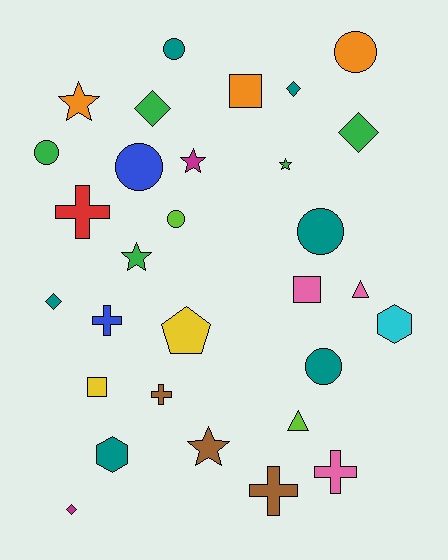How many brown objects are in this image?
There are 3 brown objects.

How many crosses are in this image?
There are 5 crosses.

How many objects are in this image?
There are 30 objects.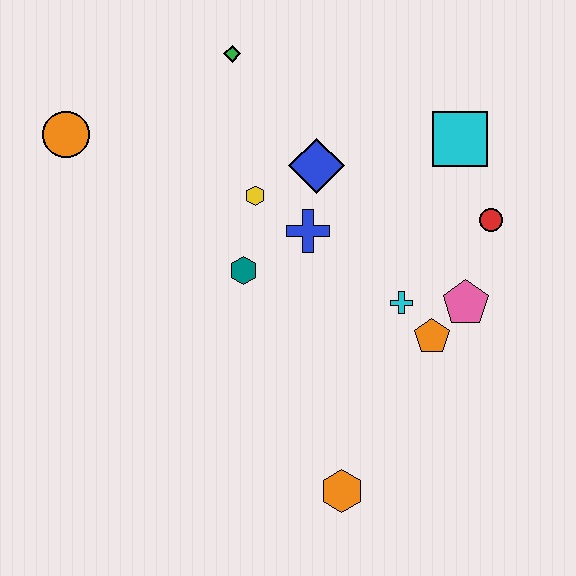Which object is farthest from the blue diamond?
The orange hexagon is farthest from the blue diamond.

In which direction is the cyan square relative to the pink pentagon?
The cyan square is above the pink pentagon.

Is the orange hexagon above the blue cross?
No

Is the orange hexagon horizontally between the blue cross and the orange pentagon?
Yes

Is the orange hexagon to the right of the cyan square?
No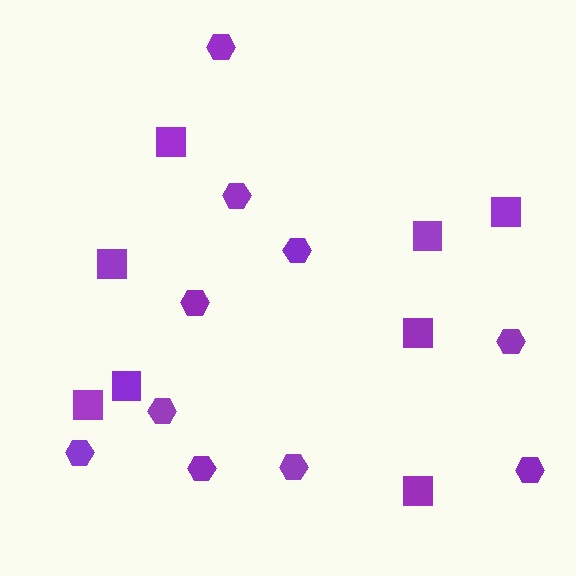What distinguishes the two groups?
There are 2 groups: one group of hexagons (10) and one group of squares (8).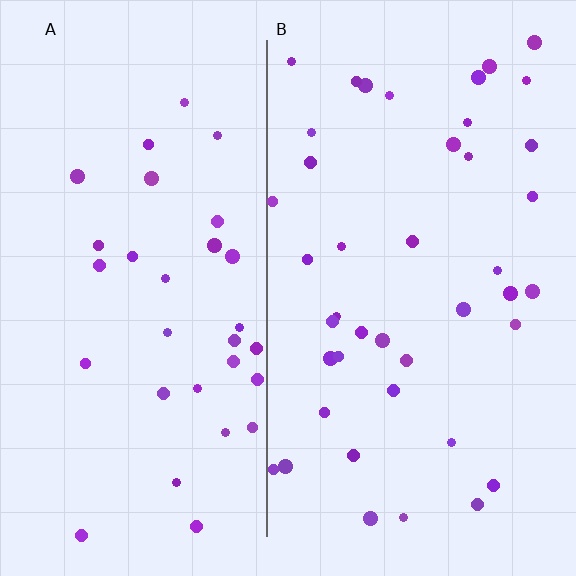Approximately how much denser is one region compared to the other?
Approximately 1.3× — region B over region A.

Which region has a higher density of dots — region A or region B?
B (the right).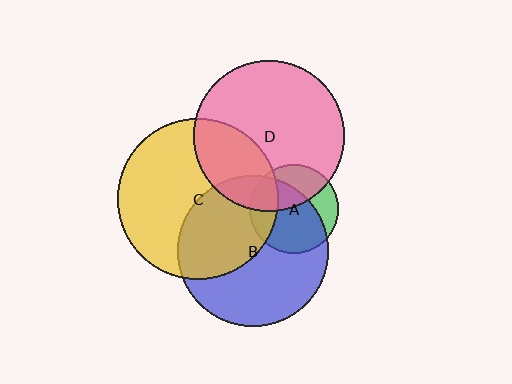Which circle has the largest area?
Circle C (yellow).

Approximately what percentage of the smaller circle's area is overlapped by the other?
Approximately 30%.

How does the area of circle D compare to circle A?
Approximately 2.9 times.